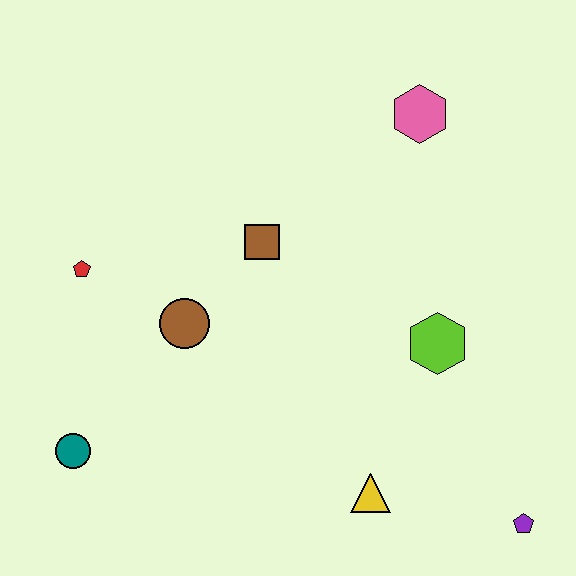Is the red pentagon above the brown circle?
Yes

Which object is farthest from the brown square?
The purple pentagon is farthest from the brown square.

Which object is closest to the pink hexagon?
The brown square is closest to the pink hexagon.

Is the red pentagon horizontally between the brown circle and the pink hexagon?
No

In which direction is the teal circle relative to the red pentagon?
The teal circle is below the red pentagon.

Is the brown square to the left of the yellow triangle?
Yes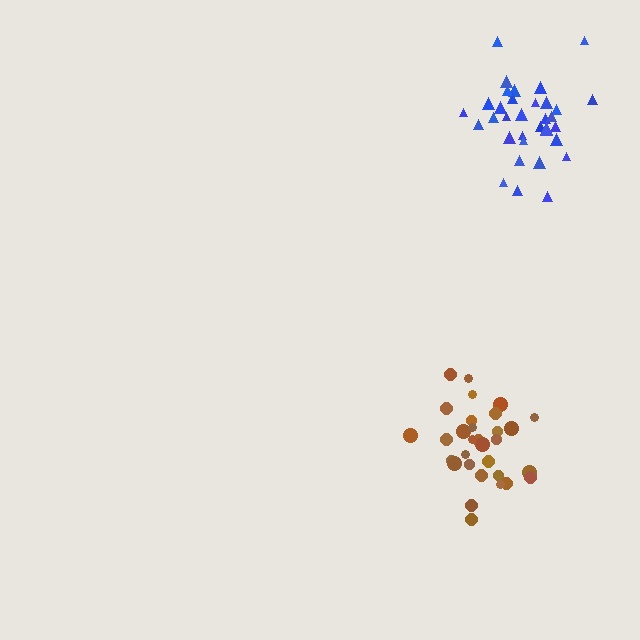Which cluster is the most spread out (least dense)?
Brown.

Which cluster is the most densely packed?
Blue.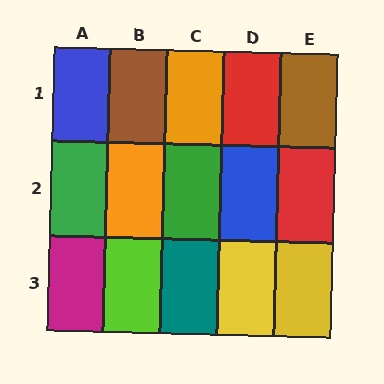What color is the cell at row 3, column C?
Teal.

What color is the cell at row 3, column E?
Yellow.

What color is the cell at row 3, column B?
Lime.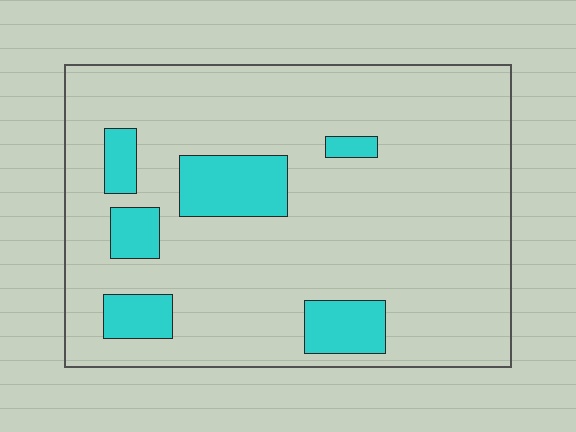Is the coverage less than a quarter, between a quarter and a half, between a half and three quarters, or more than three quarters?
Less than a quarter.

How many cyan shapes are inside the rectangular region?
6.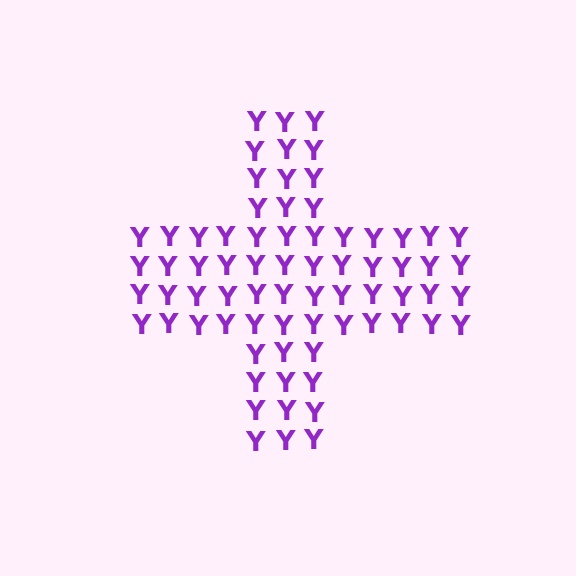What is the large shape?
The large shape is a cross.